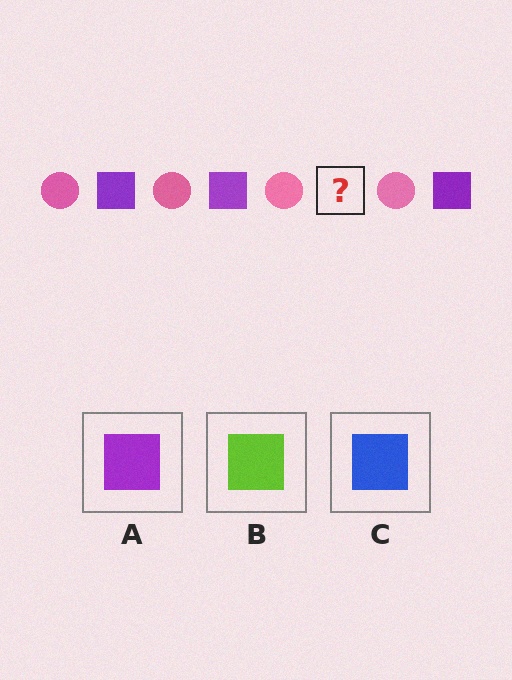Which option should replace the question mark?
Option A.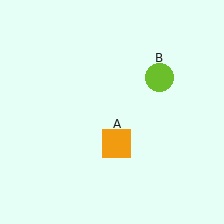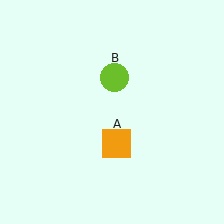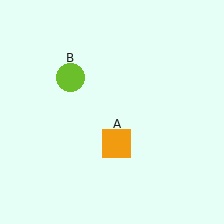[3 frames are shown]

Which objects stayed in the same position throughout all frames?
Orange square (object A) remained stationary.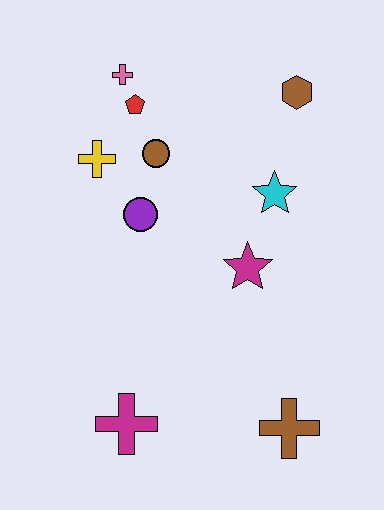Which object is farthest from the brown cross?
The pink cross is farthest from the brown cross.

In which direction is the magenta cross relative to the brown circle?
The magenta cross is below the brown circle.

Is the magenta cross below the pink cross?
Yes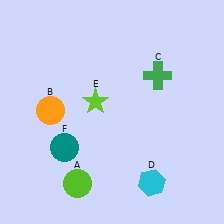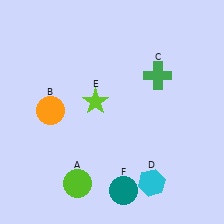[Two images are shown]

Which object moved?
The teal circle (F) moved right.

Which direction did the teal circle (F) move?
The teal circle (F) moved right.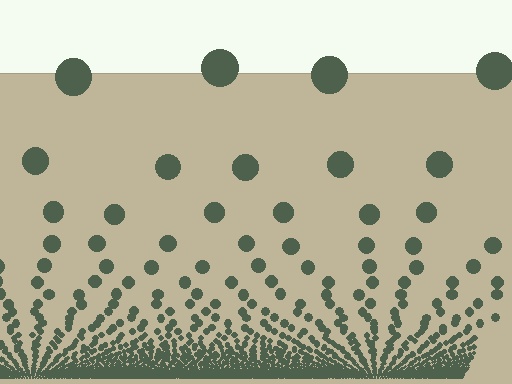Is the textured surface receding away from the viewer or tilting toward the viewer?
The surface appears to tilt toward the viewer. Texture elements get larger and sparser toward the top.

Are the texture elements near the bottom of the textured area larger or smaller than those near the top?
Smaller. The gradient is inverted — elements near the bottom are smaller and denser.